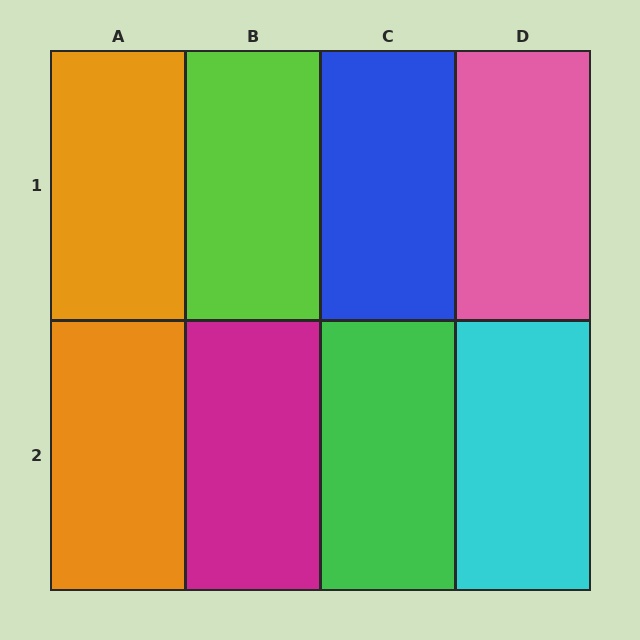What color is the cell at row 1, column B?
Lime.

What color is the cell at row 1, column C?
Blue.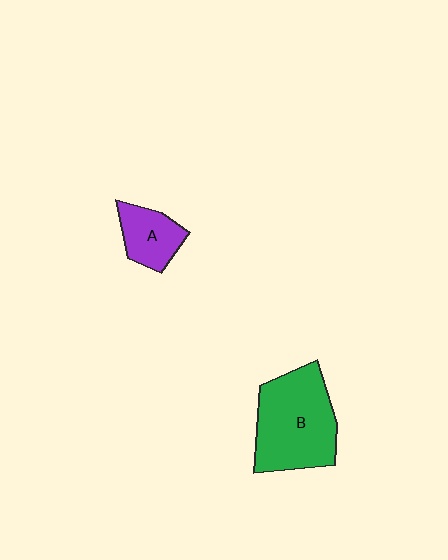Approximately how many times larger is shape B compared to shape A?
Approximately 2.3 times.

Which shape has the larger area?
Shape B (green).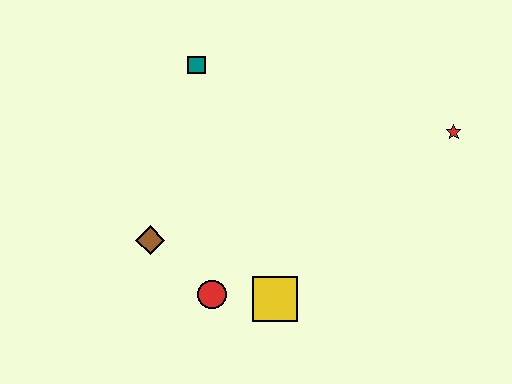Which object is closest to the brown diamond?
The red circle is closest to the brown diamond.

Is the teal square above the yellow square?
Yes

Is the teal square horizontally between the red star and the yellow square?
No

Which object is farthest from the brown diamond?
The red star is farthest from the brown diamond.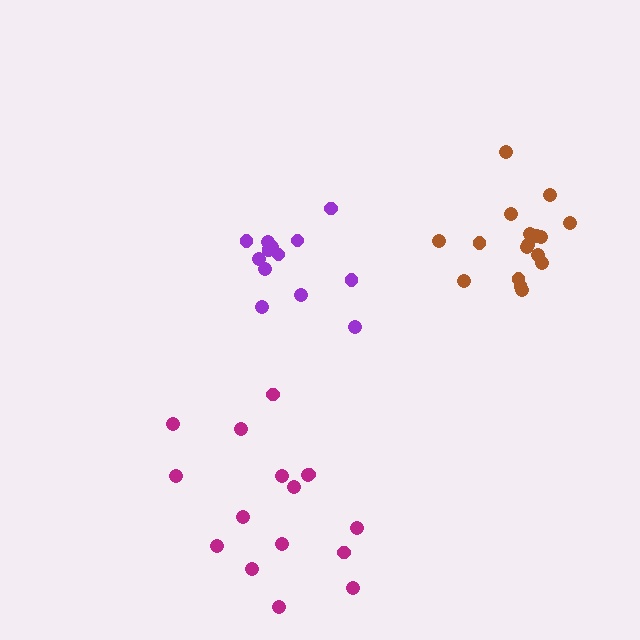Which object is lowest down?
The magenta cluster is bottommost.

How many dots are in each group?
Group 1: 13 dots, Group 2: 16 dots, Group 3: 17 dots (46 total).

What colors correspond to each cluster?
The clusters are colored: purple, magenta, brown.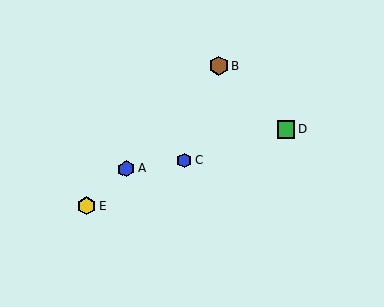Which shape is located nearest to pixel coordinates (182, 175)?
The blue hexagon (labeled C) at (184, 161) is nearest to that location.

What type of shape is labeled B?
Shape B is a brown hexagon.